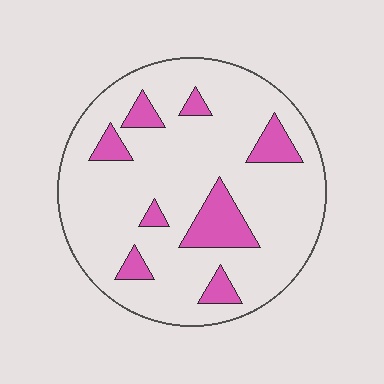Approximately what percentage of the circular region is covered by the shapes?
Approximately 15%.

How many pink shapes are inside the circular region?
8.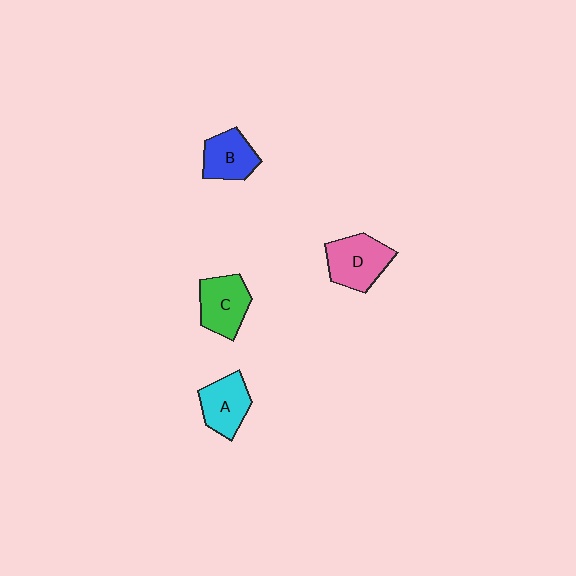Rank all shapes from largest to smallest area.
From largest to smallest: D (pink), C (green), A (cyan), B (blue).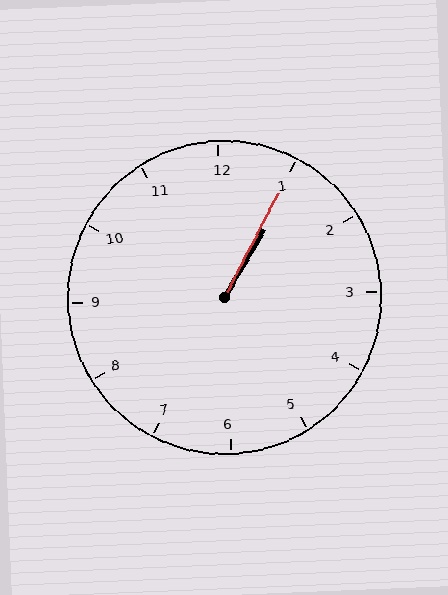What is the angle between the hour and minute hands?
Approximately 2 degrees.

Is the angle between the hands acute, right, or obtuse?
It is acute.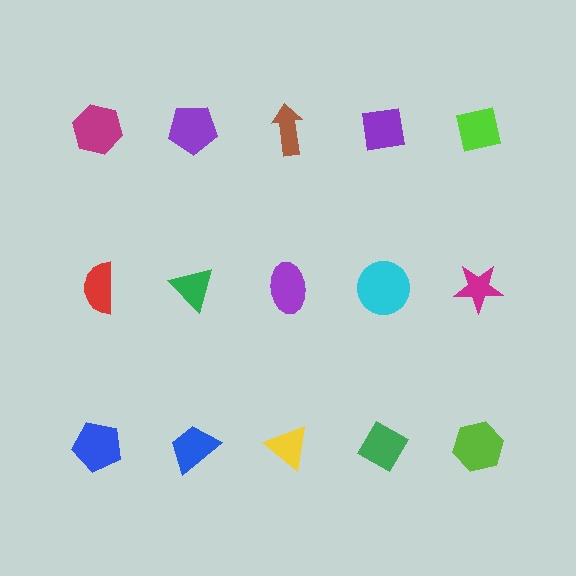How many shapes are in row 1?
5 shapes.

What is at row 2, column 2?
A green triangle.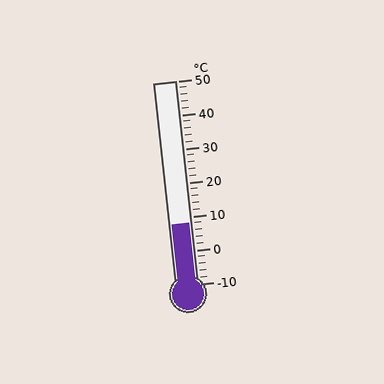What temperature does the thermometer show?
The thermometer shows approximately 8°C.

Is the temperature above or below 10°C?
The temperature is below 10°C.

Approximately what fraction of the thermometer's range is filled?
The thermometer is filled to approximately 30% of its range.